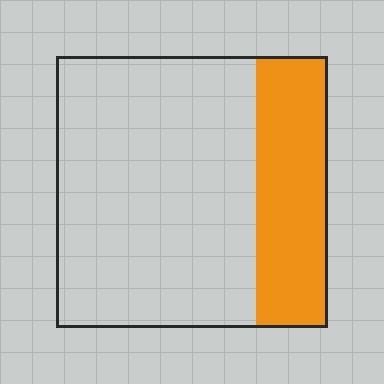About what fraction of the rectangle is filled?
About one quarter (1/4).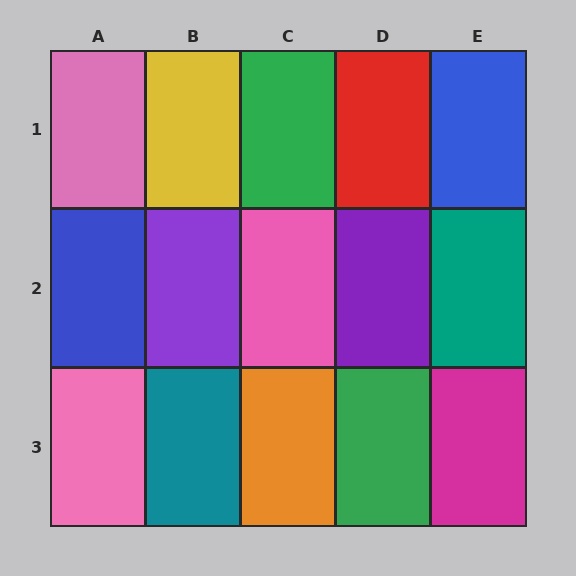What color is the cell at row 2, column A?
Blue.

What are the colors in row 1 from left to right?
Pink, yellow, green, red, blue.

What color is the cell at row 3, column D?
Green.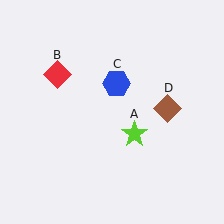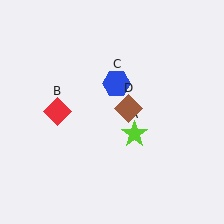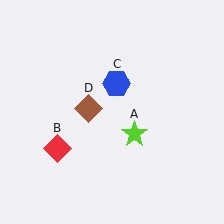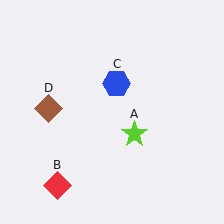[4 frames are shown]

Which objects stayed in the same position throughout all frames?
Lime star (object A) and blue hexagon (object C) remained stationary.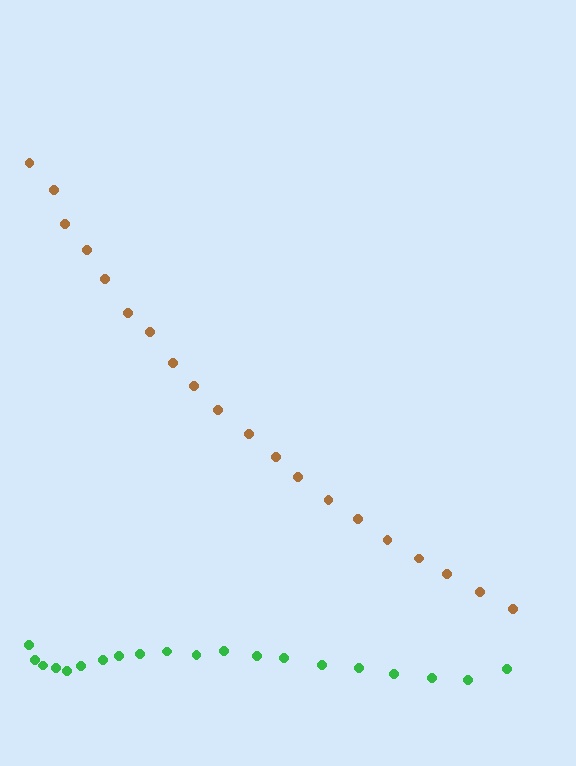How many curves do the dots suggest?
There are 2 distinct paths.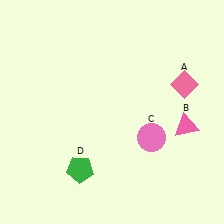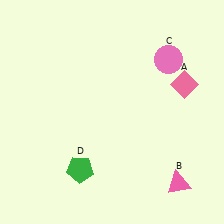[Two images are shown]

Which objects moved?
The objects that moved are: the pink triangle (B), the pink circle (C).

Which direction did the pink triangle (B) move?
The pink triangle (B) moved down.